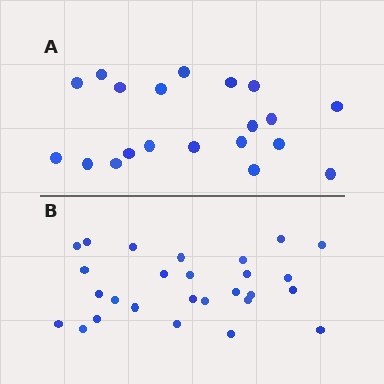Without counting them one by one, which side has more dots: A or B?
Region B (the bottom region) has more dots.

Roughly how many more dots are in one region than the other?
Region B has roughly 8 or so more dots than region A.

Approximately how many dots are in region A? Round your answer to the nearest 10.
About 20 dots.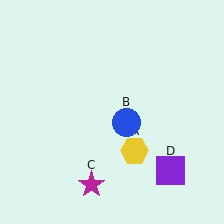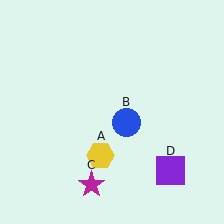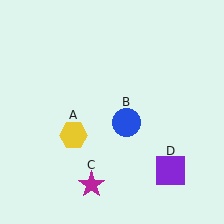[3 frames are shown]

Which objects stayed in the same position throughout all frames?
Blue circle (object B) and magenta star (object C) and purple square (object D) remained stationary.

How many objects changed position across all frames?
1 object changed position: yellow hexagon (object A).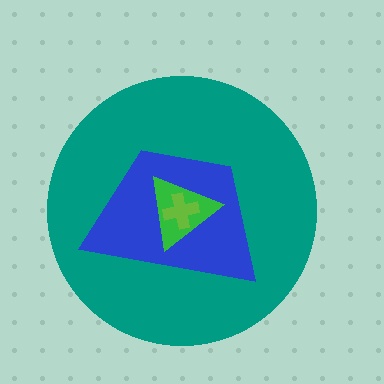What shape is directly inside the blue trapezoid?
The green triangle.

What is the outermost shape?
The teal circle.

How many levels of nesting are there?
4.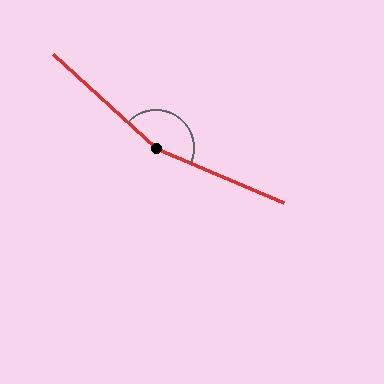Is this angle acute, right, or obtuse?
It is obtuse.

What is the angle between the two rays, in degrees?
Approximately 161 degrees.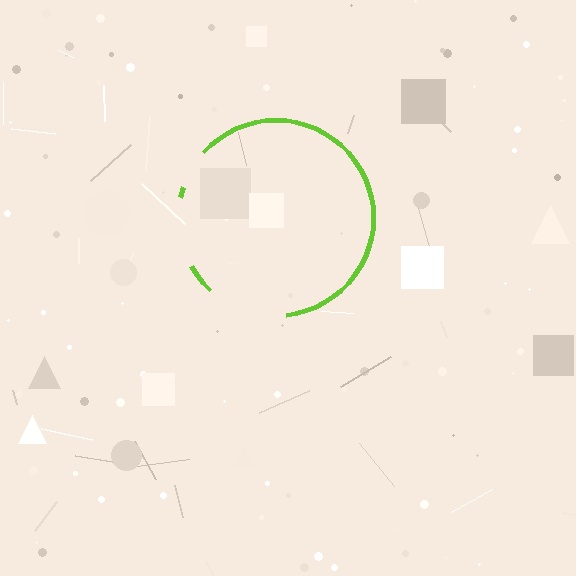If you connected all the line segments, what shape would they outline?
They would outline a circle.